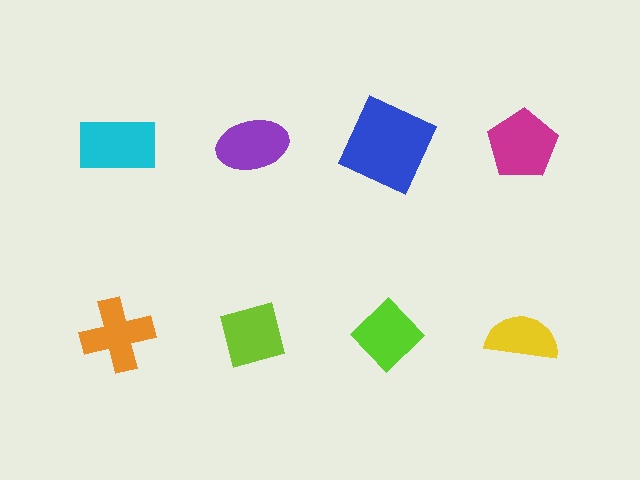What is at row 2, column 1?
An orange cross.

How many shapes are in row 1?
4 shapes.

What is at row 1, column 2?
A purple ellipse.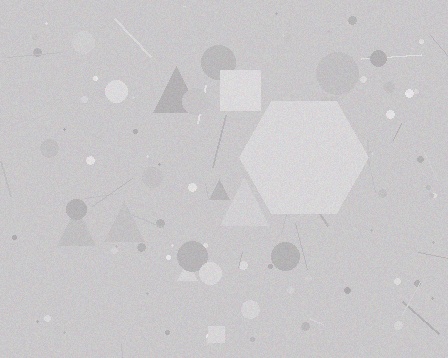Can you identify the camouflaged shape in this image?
The camouflaged shape is a hexagon.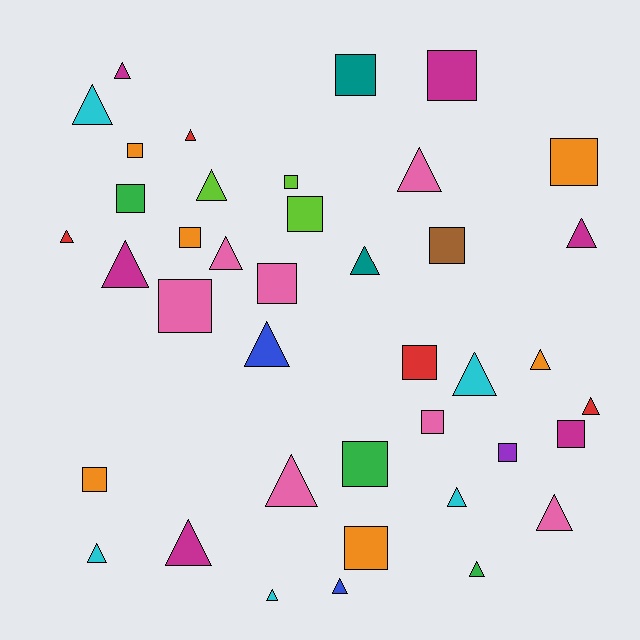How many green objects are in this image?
There are 3 green objects.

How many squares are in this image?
There are 18 squares.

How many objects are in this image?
There are 40 objects.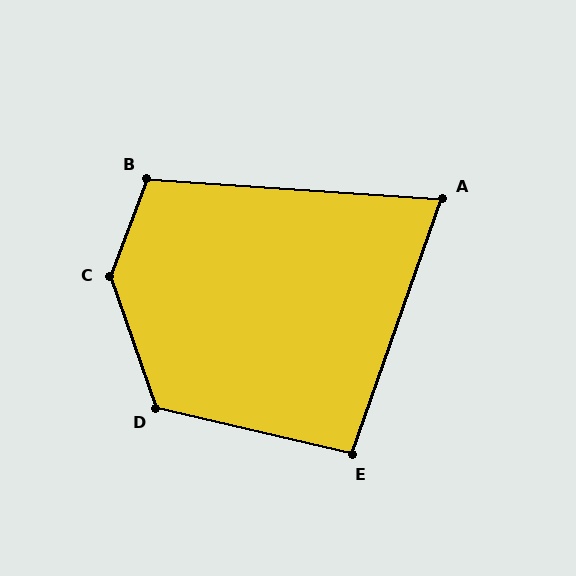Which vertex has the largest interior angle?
C, at approximately 140 degrees.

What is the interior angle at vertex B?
Approximately 107 degrees (obtuse).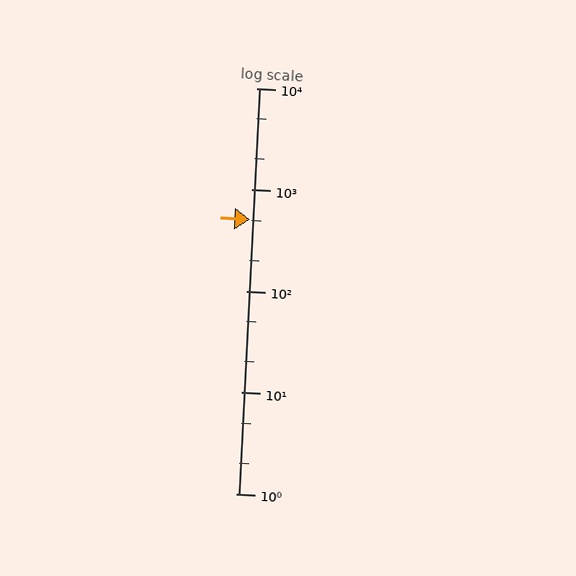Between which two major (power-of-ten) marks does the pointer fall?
The pointer is between 100 and 1000.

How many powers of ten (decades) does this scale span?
The scale spans 4 decades, from 1 to 10000.